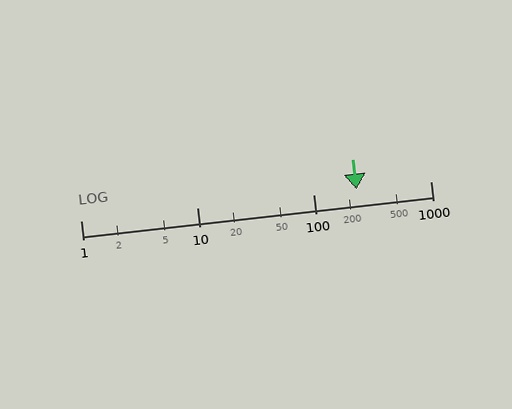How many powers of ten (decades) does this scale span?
The scale spans 3 decades, from 1 to 1000.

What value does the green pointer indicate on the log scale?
The pointer indicates approximately 230.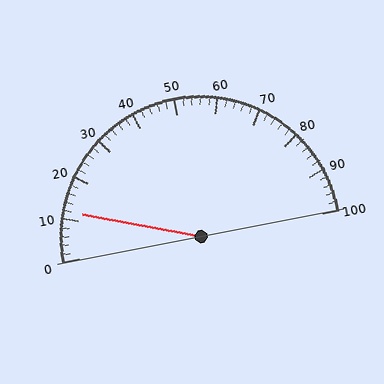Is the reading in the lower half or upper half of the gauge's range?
The reading is in the lower half of the range (0 to 100).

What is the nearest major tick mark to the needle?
The nearest major tick mark is 10.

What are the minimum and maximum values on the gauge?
The gauge ranges from 0 to 100.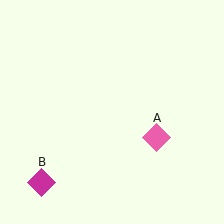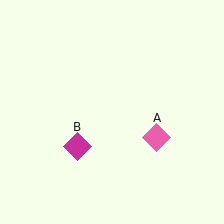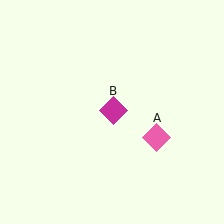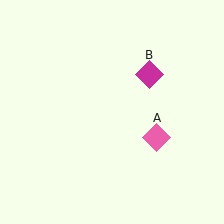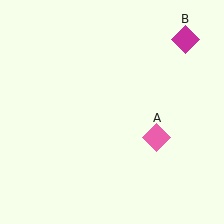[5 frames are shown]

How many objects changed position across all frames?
1 object changed position: magenta diamond (object B).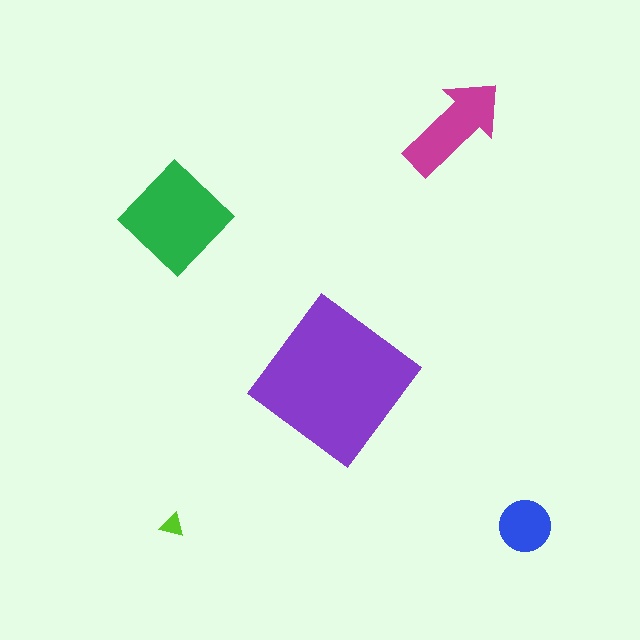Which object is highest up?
The magenta arrow is topmost.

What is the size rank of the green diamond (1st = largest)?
2nd.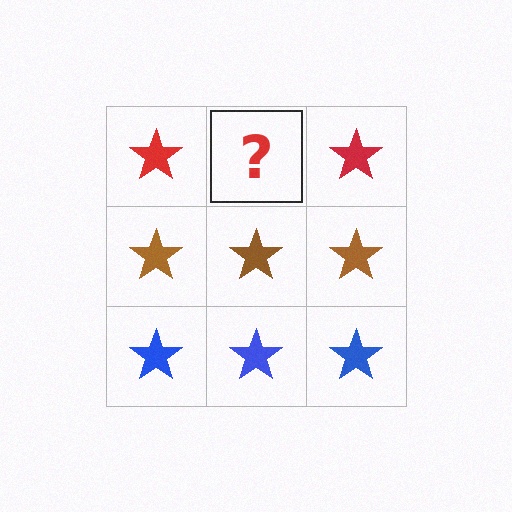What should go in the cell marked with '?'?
The missing cell should contain a red star.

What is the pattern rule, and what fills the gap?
The rule is that each row has a consistent color. The gap should be filled with a red star.